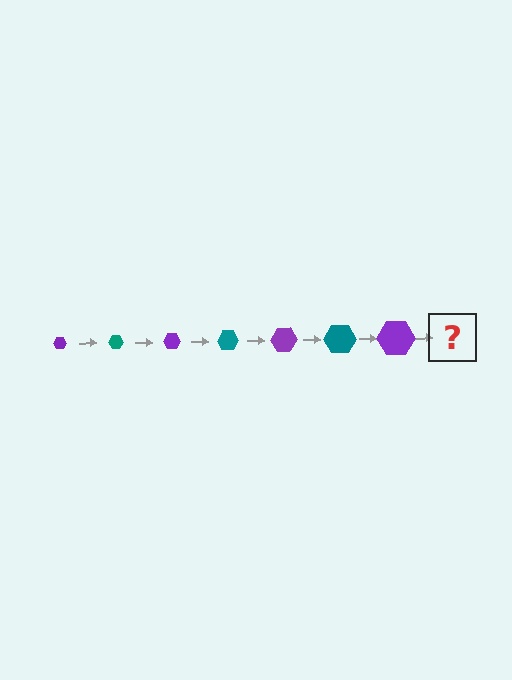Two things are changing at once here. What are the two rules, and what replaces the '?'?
The two rules are that the hexagon grows larger each step and the color cycles through purple and teal. The '?' should be a teal hexagon, larger than the previous one.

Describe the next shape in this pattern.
It should be a teal hexagon, larger than the previous one.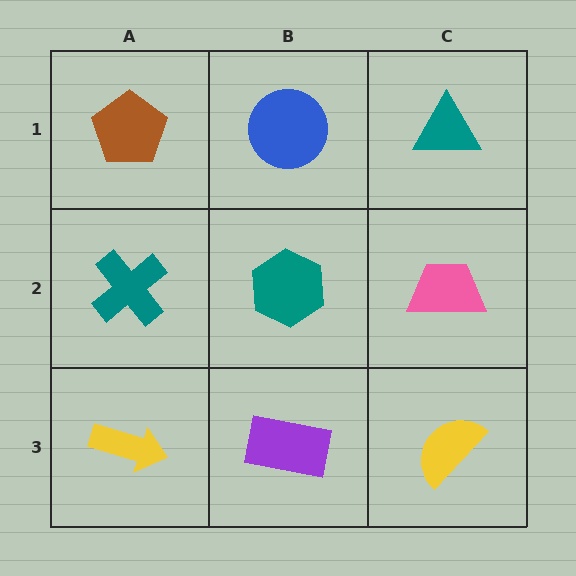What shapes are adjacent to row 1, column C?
A pink trapezoid (row 2, column C), a blue circle (row 1, column B).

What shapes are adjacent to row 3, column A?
A teal cross (row 2, column A), a purple rectangle (row 3, column B).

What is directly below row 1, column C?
A pink trapezoid.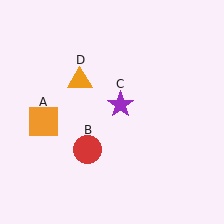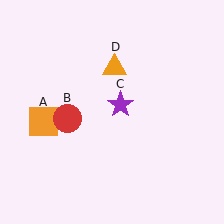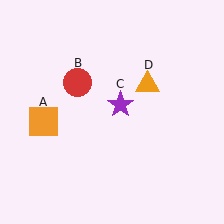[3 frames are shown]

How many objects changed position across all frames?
2 objects changed position: red circle (object B), orange triangle (object D).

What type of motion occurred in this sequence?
The red circle (object B), orange triangle (object D) rotated clockwise around the center of the scene.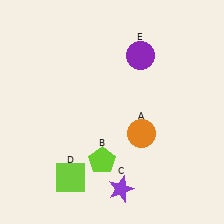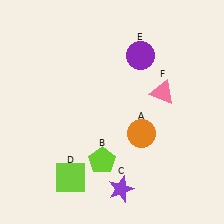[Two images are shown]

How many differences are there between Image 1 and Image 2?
There is 1 difference between the two images.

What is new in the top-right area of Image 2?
A pink triangle (F) was added in the top-right area of Image 2.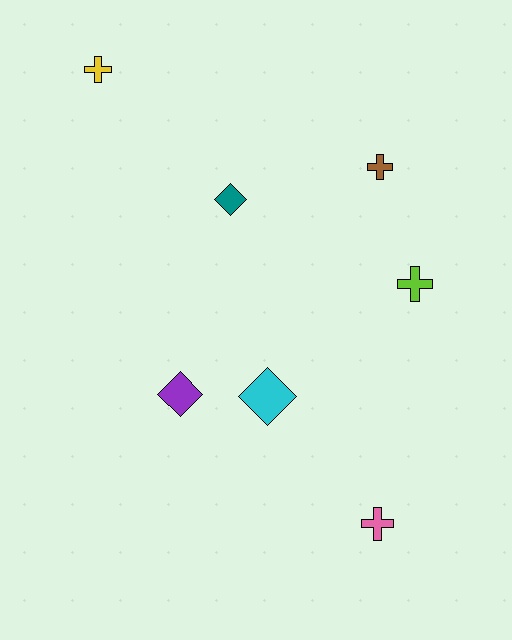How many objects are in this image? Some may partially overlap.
There are 7 objects.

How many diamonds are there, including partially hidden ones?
There are 3 diamonds.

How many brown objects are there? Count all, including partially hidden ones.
There is 1 brown object.